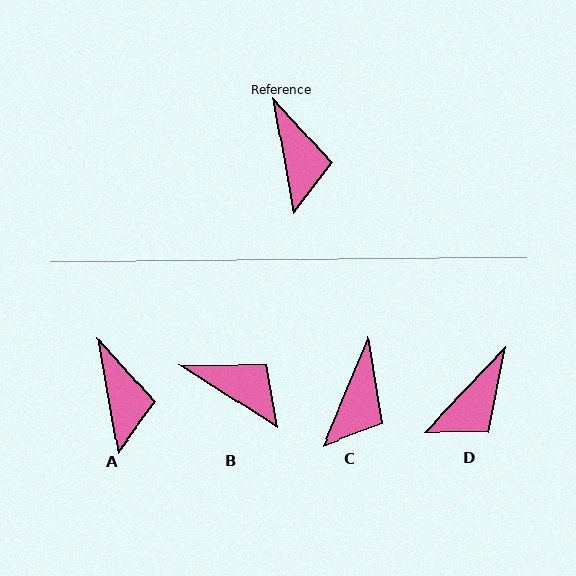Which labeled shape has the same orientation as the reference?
A.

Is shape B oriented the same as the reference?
No, it is off by about 48 degrees.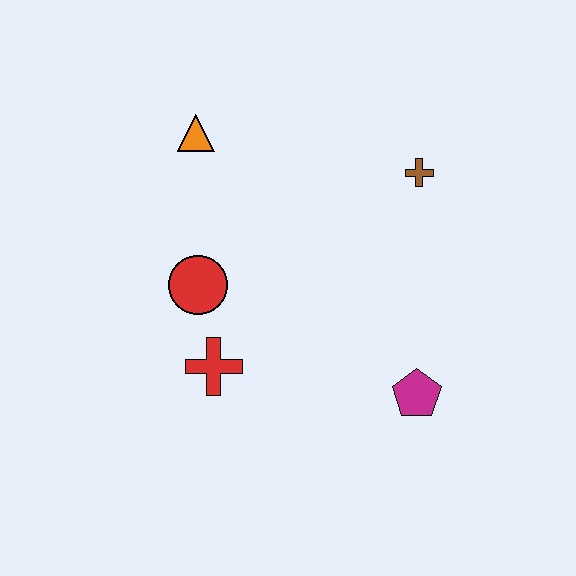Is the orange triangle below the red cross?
No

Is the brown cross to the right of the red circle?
Yes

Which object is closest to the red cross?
The red circle is closest to the red cross.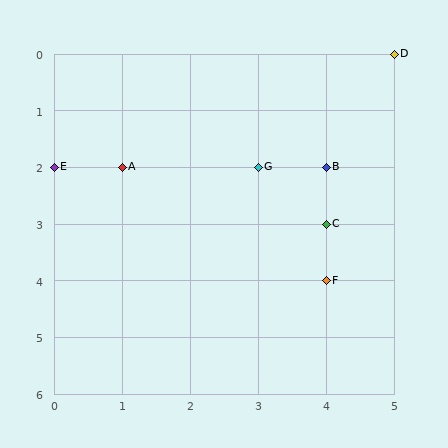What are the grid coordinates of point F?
Point F is at grid coordinates (4, 4).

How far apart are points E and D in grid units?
Points E and D are 5 columns and 2 rows apart (about 5.4 grid units diagonally).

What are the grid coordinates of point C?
Point C is at grid coordinates (4, 3).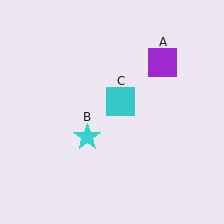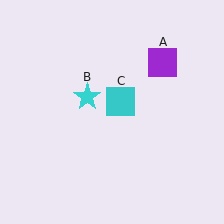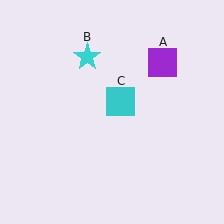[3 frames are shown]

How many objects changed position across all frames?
1 object changed position: cyan star (object B).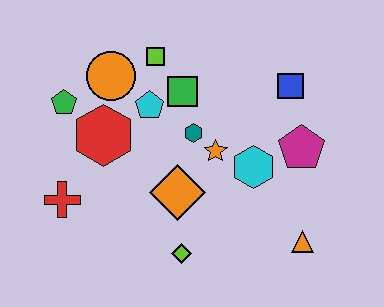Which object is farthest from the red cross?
The blue square is farthest from the red cross.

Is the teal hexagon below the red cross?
No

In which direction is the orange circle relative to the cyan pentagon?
The orange circle is to the left of the cyan pentagon.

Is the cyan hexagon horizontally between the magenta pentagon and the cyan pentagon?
Yes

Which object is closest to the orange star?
The teal hexagon is closest to the orange star.